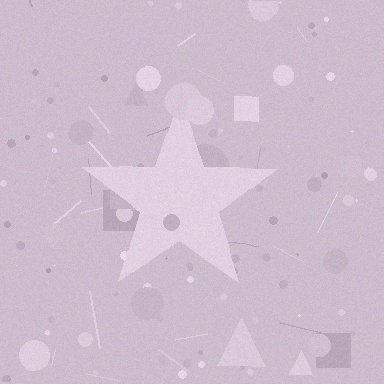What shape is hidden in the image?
A star is hidden in the image.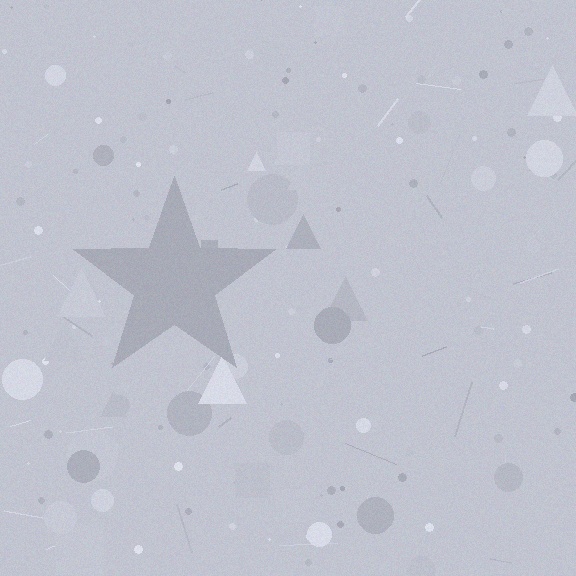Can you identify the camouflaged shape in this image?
The camouflaged shape is a star.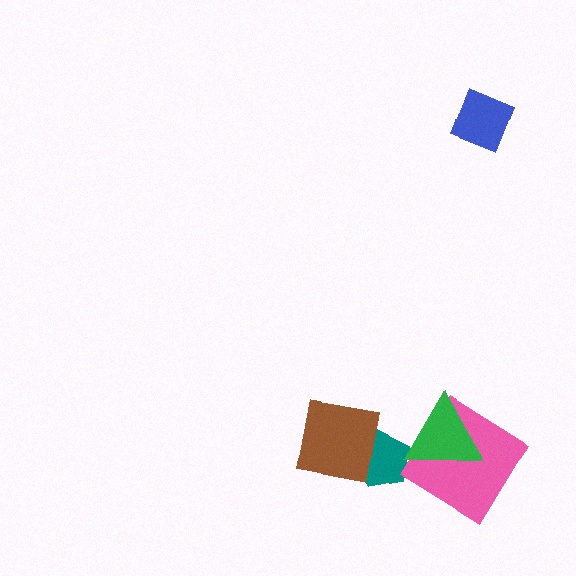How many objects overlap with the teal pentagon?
2 objects overlap with the teal pentagon.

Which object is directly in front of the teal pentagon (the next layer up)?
The brown square is directly in front of the teal pentagon.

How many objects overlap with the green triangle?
2 objects overlap with the green triangle.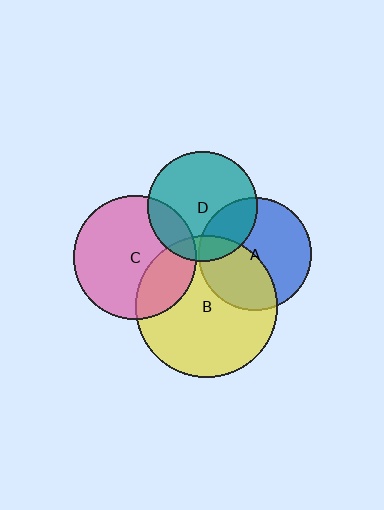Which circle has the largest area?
Circle B (yellow).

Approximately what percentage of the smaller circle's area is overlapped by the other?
Approximately 40%.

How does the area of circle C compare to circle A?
Approximately 1.2 times.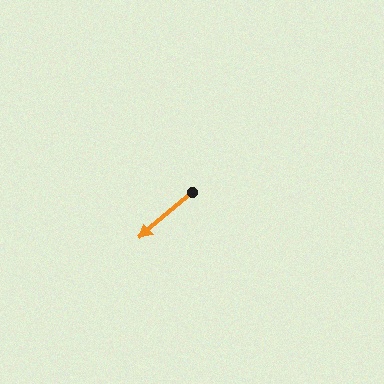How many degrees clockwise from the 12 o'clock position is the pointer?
Approximately 229 degrees.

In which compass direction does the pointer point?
Southwest.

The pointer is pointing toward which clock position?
Roughly 8 o'clock.